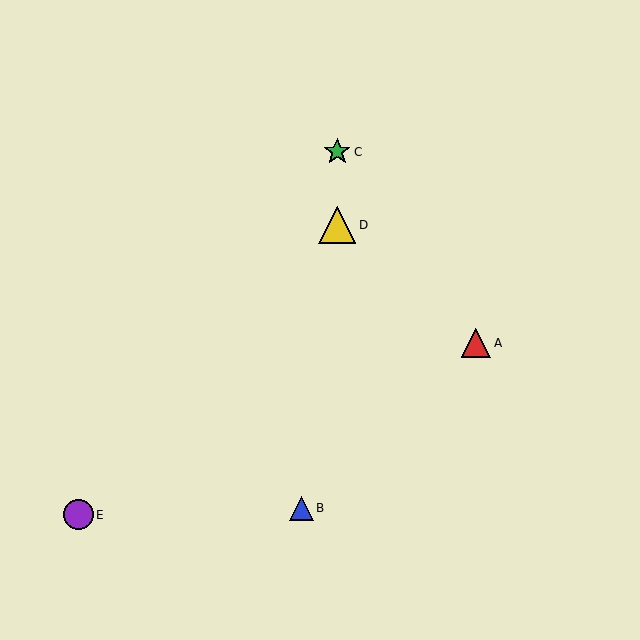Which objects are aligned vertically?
Objects C, D are aligned vertically.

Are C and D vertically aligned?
Yes, both are at x≈337.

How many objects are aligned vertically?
2 objects (C, D) are aligned vertically.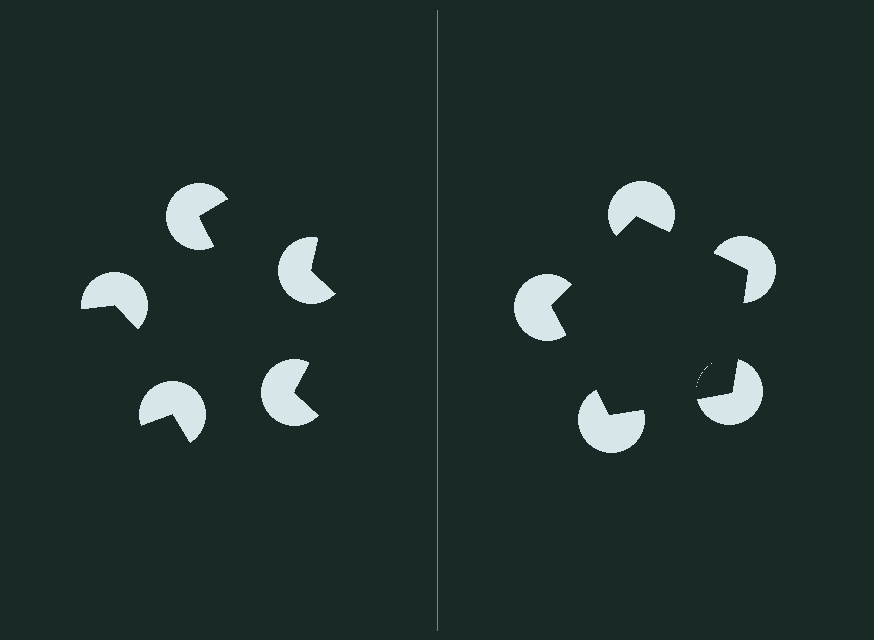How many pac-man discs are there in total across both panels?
10 — 5 on each side.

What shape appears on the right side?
An illusory pentagon.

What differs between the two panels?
The pac-man discs are positioned identically on both sides; only the wedge orientations differ. On the right they align to a pentagon; on the left they are misaligned.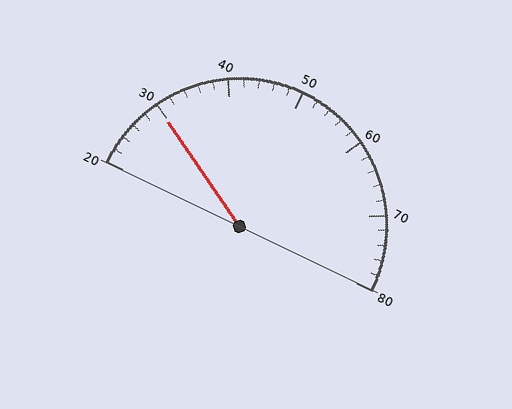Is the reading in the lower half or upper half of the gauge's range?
The reading is in the lower half of the range (20 to 80).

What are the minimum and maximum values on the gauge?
The gauge ranges from 20 to 80.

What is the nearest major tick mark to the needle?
The nearest major tick mark is 30.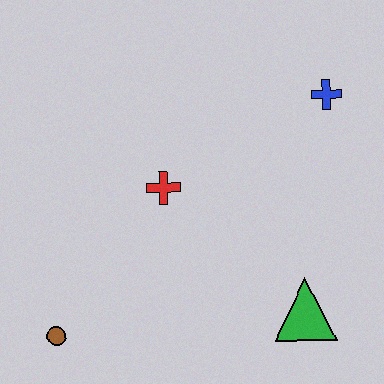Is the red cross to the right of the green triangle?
No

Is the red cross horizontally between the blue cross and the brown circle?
Yes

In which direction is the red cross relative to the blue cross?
The red cross is to the left of the blue cross.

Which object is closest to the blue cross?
The red cross is closest to the blue cross.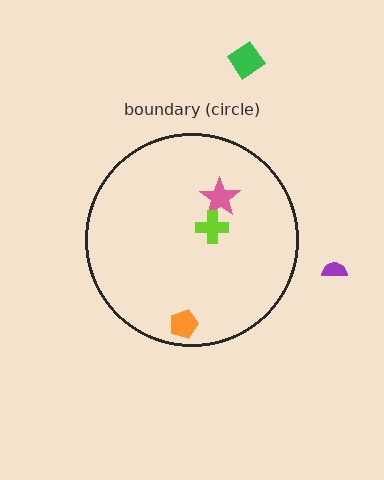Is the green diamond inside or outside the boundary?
Outside.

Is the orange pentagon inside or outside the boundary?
Inside.